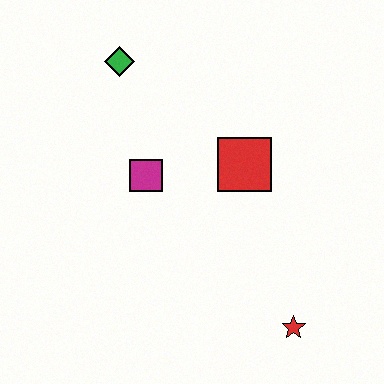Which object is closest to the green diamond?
The magenta square is closest to the green diamond.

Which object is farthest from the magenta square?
The red star is farthest from the magenta square.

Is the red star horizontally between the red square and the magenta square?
No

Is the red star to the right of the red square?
Yes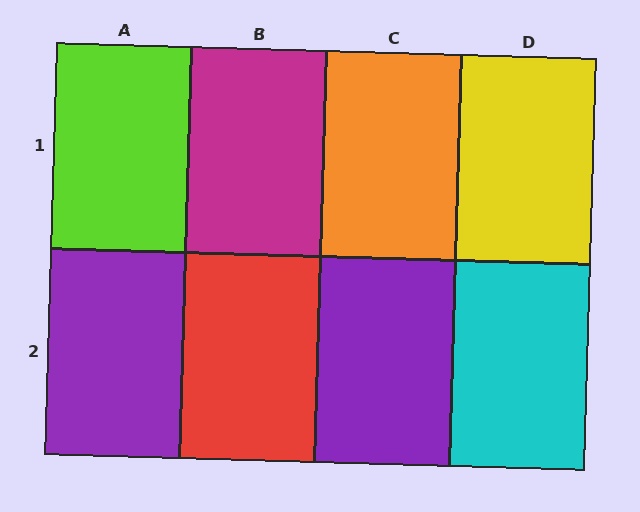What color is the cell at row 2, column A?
Purple.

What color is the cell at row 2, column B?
Red.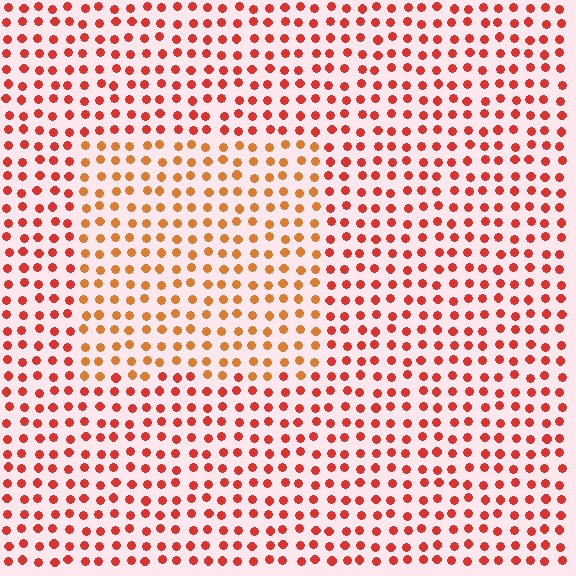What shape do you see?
I see a rectangle.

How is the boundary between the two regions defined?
The boundary is defined purely by a slight shift in hue (about 26 degrees). Spacing, size, and orientation are identical on both sides.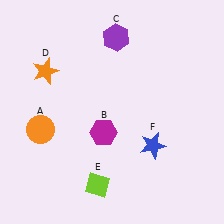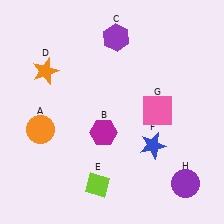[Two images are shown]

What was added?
A pink square (G), a purple circle (H) were added in Image 2.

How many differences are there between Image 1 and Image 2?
There are 2 differences between the two images.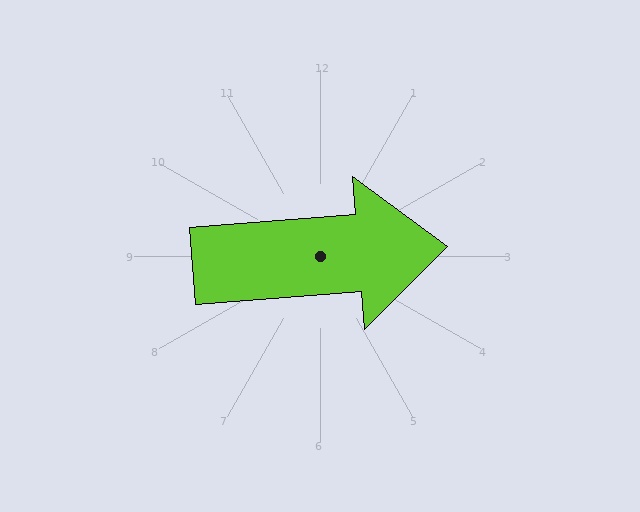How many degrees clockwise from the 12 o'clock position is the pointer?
Approximately 86 degrees.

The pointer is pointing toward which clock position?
Roughly 3 o'clock.